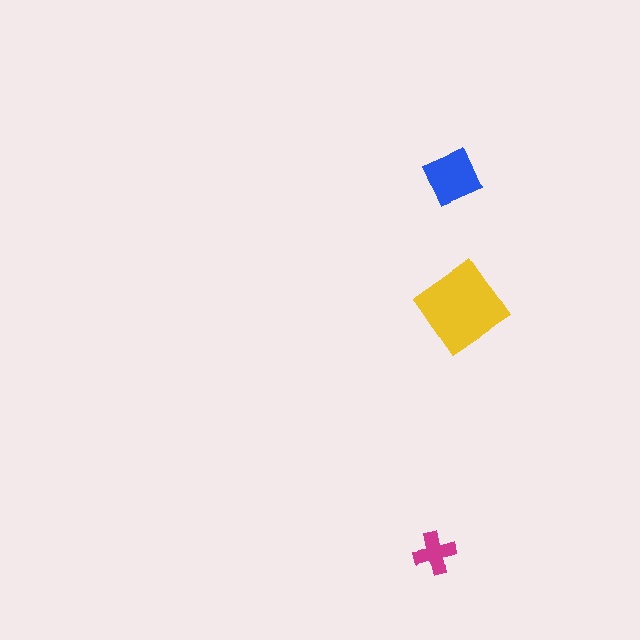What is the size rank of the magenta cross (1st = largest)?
3rd.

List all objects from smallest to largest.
The magenta cross, the blue diamond, the yellow diamond.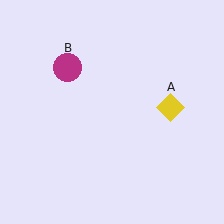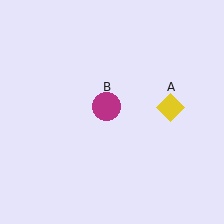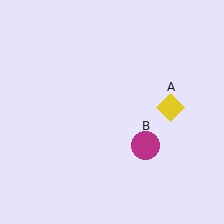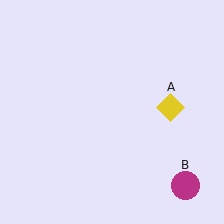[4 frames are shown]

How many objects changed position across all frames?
1 object changed position: magenta circle (object B).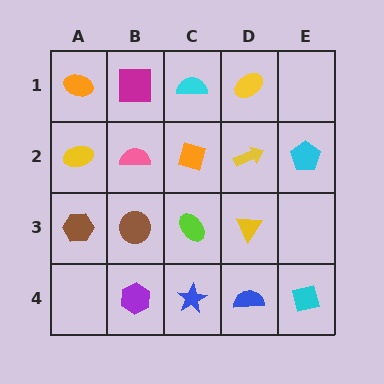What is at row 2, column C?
An orange diamond.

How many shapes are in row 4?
4 shapes.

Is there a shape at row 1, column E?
No, that cell is empty.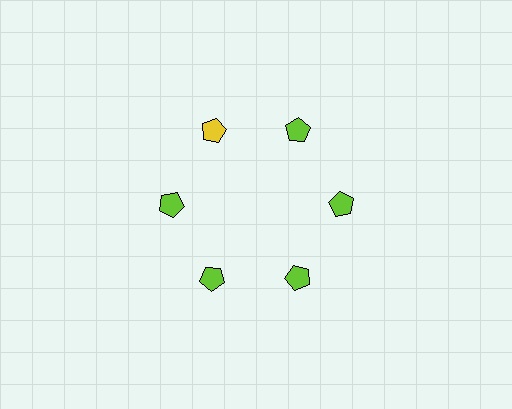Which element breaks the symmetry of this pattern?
The yellow pentagon at roughly the 11 o'clock position breaks the symmetry. All other shapes are lime pentagons.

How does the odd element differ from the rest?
It has a different color: yellow instead of lime.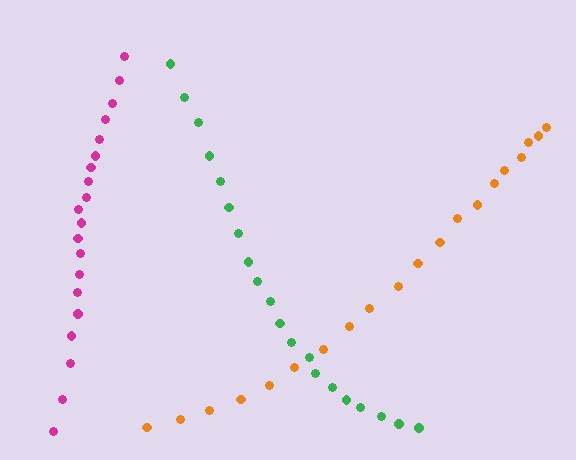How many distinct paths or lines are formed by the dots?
There are 3 distinct paths.